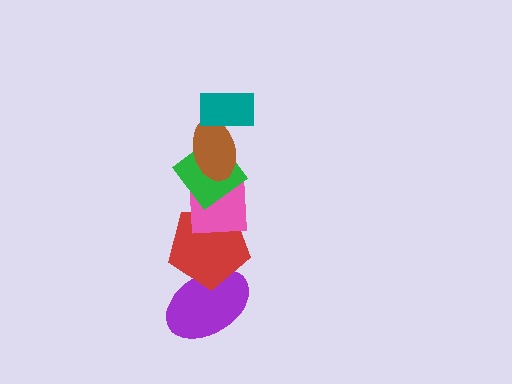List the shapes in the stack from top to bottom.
From top to bottom: the teal rectangle, the brown ellipse, the green diamond, the pink square, the red pentagon, the purple ellipse.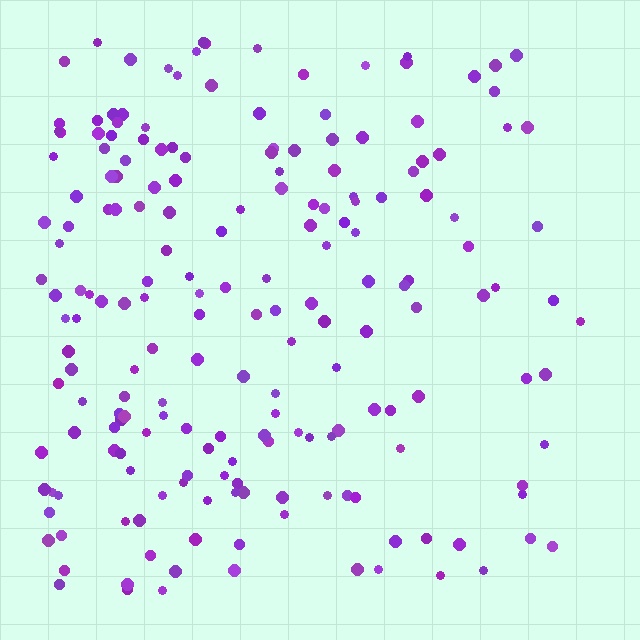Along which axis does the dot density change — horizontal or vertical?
Horizontal.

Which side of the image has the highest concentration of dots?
The left.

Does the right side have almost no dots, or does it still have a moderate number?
Still a moderate number, just noticeably fewer than the left.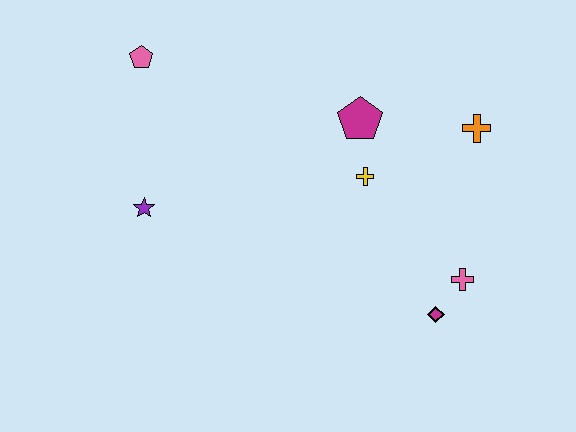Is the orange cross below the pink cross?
No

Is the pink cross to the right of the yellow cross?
Yes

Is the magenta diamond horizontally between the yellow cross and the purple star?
No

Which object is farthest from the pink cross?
The pink pentagon is farthest from the pink cross.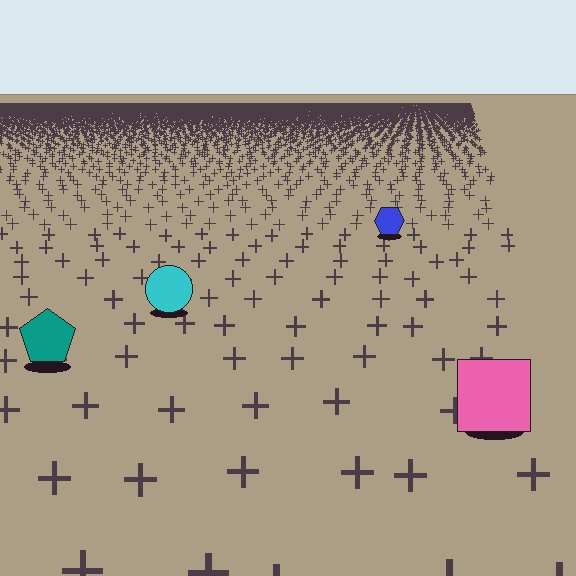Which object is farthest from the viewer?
The blue hexagon is farthest from the viewer. It appears smaller and the ground texture around it is denser.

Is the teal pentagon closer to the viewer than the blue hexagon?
Yes. The teal pentagon is closer — you can tell from the texture gradient: the ground texture is coarser near it.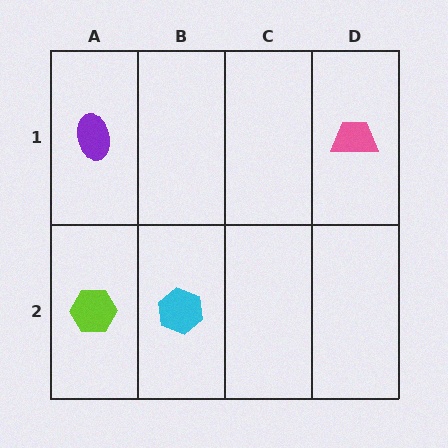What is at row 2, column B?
A cyan hexagon.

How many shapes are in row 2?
2 shapes.